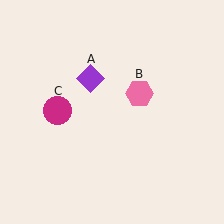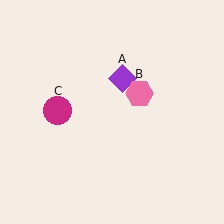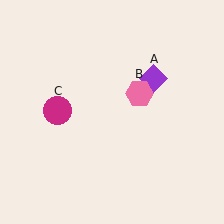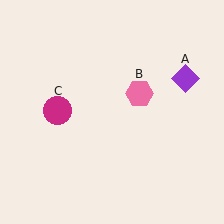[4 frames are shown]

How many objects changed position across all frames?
1 object changed position: purple diamond (object A).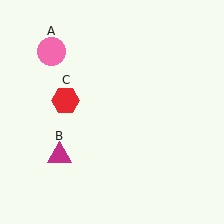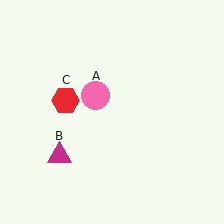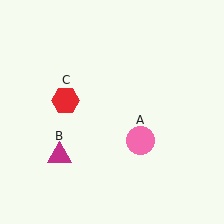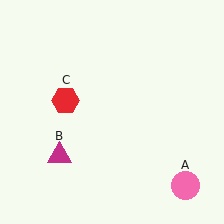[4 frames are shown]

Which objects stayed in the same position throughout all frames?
Magenta triangle (object B) and red hexagon (object C) remained stationary.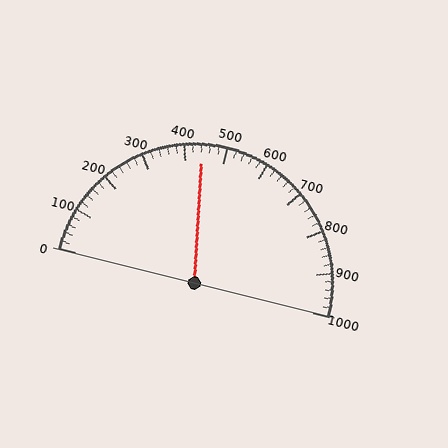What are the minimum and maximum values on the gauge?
The gauge ranges from 0 to 1000.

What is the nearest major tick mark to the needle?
The nearest major tick mark is 400.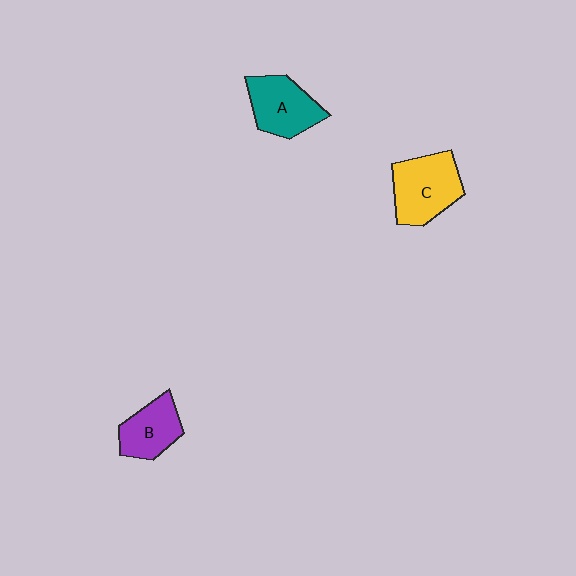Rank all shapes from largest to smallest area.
From largest to smallest: C (yellow), A (teal), B (purple).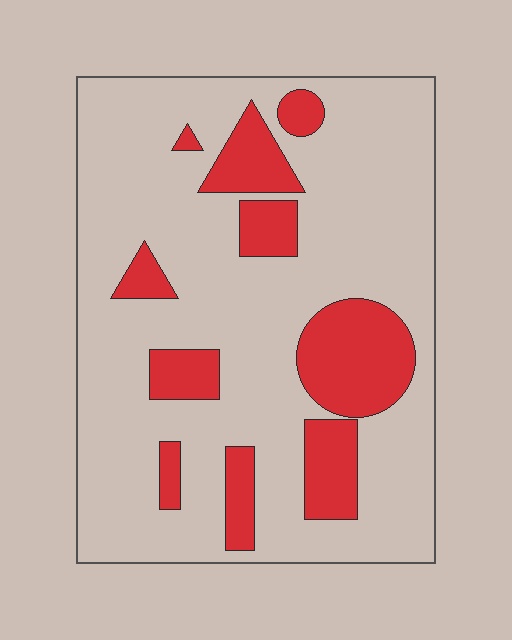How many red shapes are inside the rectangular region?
10.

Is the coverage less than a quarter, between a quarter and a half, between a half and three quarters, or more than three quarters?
Less than a quarter.